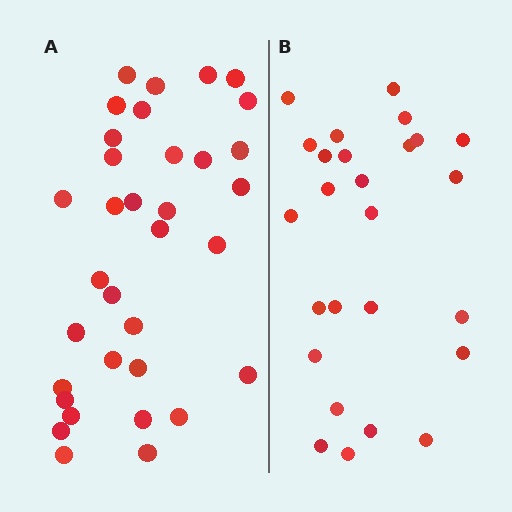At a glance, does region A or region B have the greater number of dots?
Region A (the left region) has more dots.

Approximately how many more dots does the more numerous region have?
Region A has roughly 8 or so more dots than region B.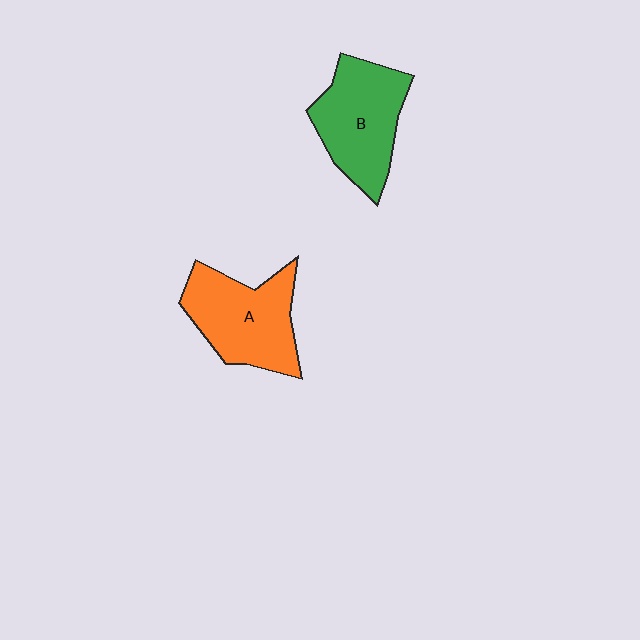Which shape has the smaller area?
Shape B (green).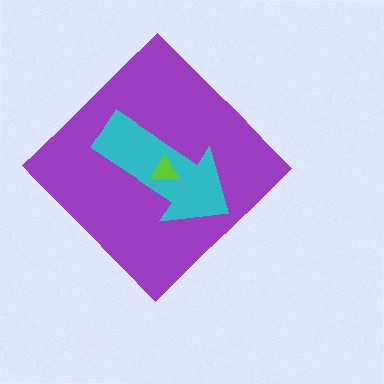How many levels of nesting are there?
3.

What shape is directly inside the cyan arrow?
The lime triangle.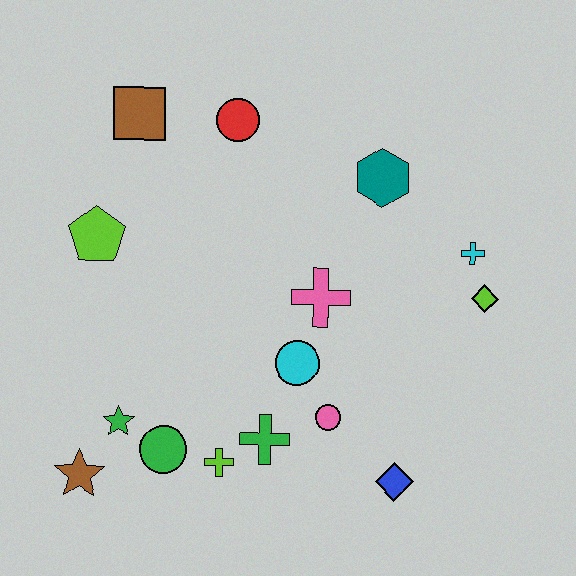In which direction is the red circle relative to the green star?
The red circle is above the green star.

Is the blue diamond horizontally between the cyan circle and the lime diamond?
Yes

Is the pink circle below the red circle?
Yes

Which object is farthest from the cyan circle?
The brown square is farthest from the cyan circle.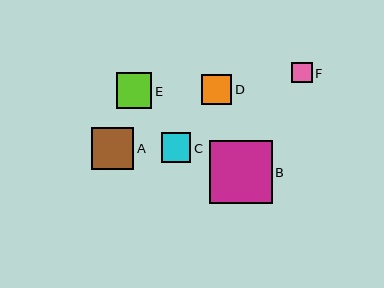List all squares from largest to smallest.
From largest to smallest: B, A, E, D, C, F.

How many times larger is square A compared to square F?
Square A is approximately 2.0 times the size of square F.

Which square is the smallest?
Square F is the smallest with a size of approximately 21 pixels.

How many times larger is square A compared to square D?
Square A is approximately 1.4 times the size of square D.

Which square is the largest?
Square B is the largest with a size of approximately 63 pixels.